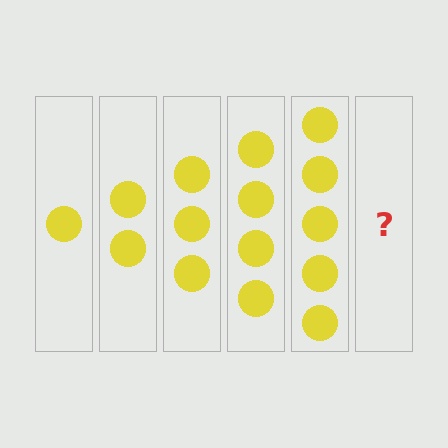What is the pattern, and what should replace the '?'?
The pattern is that each step adds one more circle. The '?' should be 6 circles.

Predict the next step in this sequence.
The next step is 6 circles.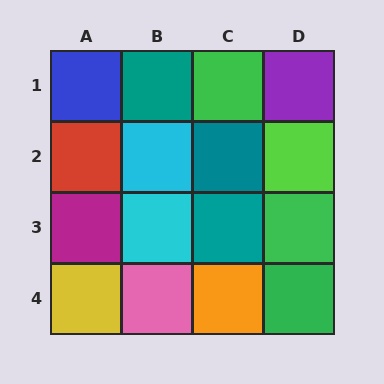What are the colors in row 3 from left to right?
Magenta, cyan, teal, green.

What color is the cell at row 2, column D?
Lime.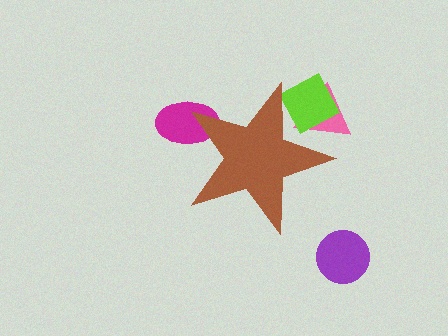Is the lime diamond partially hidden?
Yes, the lime diamond is partially hidden behind the brown star.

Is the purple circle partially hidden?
No, the purple circle is fully visible.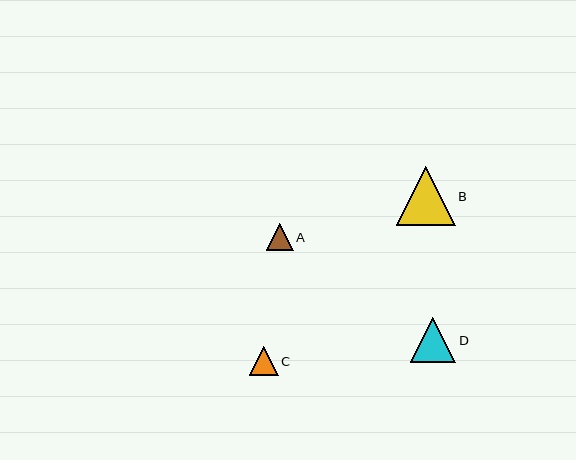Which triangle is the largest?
Triangle B is the largest with a size of approximately 59 pixels.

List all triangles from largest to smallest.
From largest to smallest: B, D, C, A.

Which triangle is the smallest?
Triangle A is the smallest with a size of approximately 27 pixels.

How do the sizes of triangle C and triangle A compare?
Triangle C and triangle A are approximately the same size.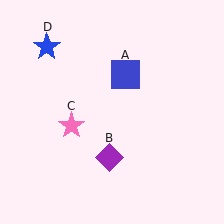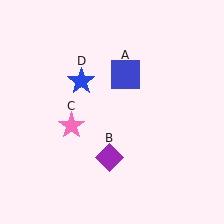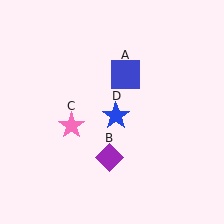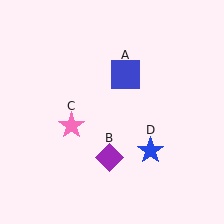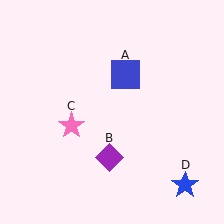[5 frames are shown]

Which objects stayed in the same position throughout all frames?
Blue square (object A) and purple diamond (object B) and pink star (object C) remained stationary.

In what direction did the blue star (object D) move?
The blue star (object D) moved down and to the right.